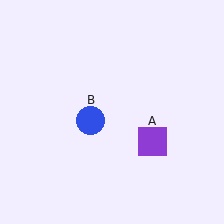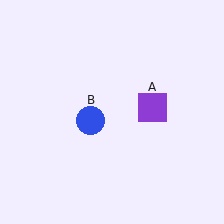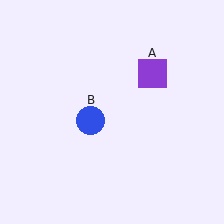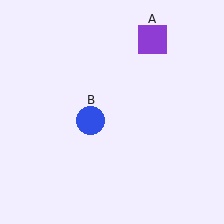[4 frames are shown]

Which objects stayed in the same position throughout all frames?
Blue circle (object B) remained stationary.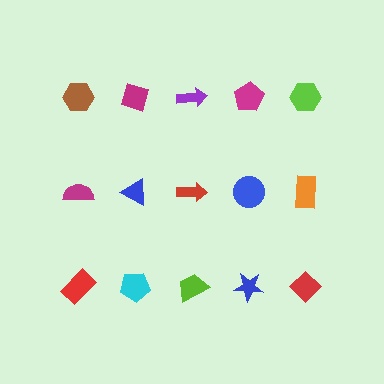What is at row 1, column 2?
A magenta diamond.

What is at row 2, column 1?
A magenta semicircle.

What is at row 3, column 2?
A cyan pentagon.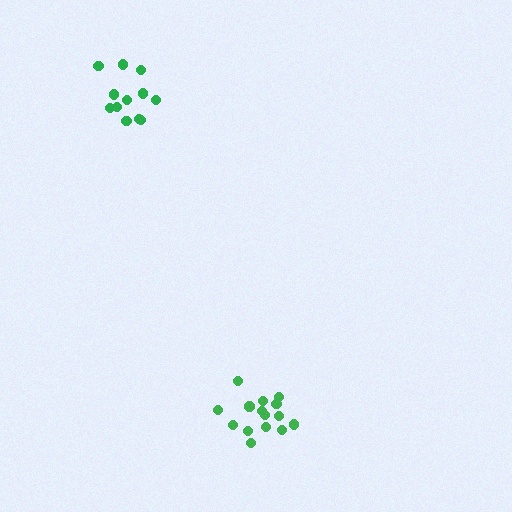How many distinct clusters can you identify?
There are 2 distinct clusters.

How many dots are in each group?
Group 1: 15 dots, Group 2: 12 dots (27 total).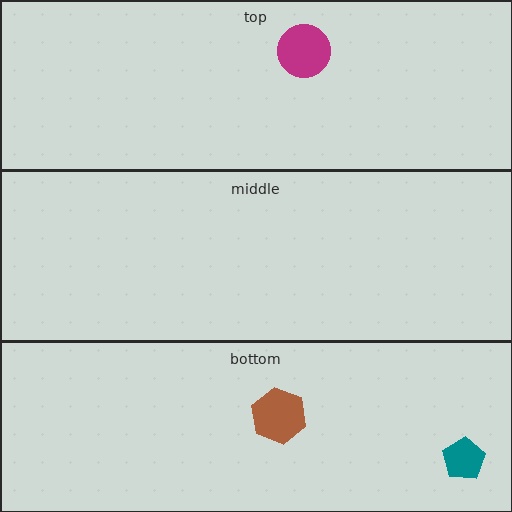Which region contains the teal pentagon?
The bottom region.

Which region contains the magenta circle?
The top region.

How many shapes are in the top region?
1.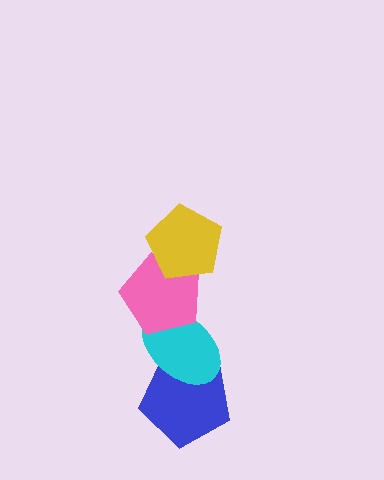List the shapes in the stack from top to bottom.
From top to bottom: the yellow pentagon, the pink pentagon, the cyan ellipse, the blue pentagon.